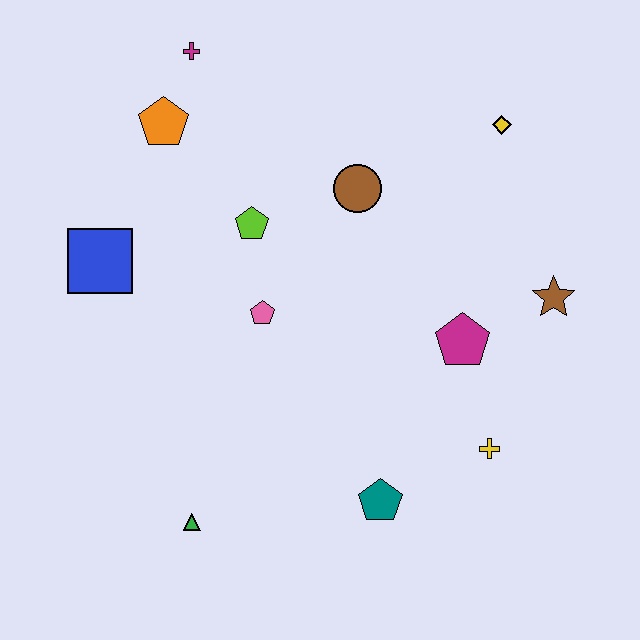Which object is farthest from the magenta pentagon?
The magenta cross is farthest from the magenta pentagon.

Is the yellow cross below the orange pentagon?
Yes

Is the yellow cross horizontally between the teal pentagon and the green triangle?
No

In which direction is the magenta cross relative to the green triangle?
The magenta cross is above the green triangle.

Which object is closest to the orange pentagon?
The magenta cross is closest to the orange pentagon.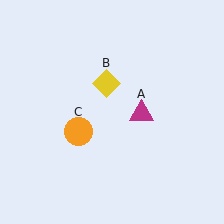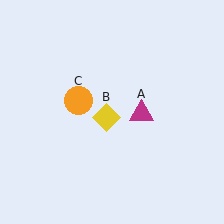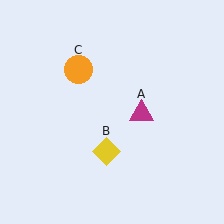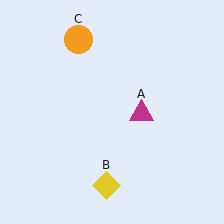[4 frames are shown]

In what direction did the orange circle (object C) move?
The orange circle (object C) moved up.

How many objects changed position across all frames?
2 objects changed position: yellow diamond (object B), orange circle (object C).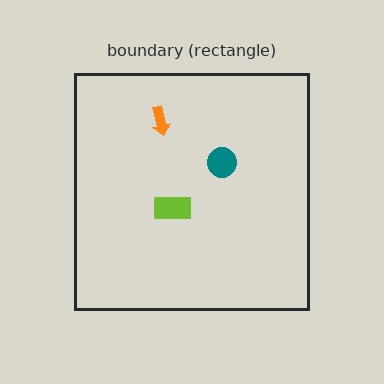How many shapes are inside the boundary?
3 inside, 0 outside.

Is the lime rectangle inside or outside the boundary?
Inside.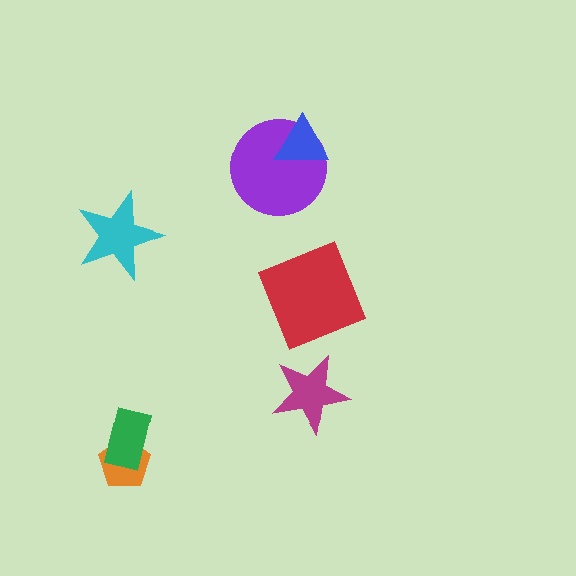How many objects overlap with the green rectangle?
1 object overlaps with the green rectangle.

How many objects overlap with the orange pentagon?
1 object overlaps with the orange pentagon.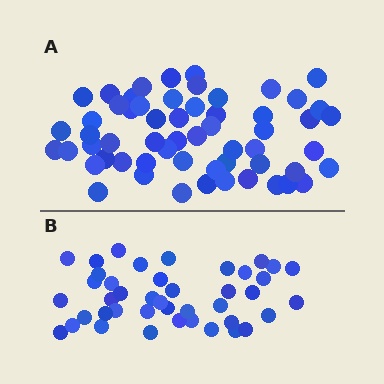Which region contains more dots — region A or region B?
Region A (the top region) has more dots.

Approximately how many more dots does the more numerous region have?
Region A has approximately 15 more dots than region B.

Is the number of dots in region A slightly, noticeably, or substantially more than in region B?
Region A has noticeably more, but not dramatically so. The ratio is roughly 1.4 to 1.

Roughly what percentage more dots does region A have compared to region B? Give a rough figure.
About 40% more.